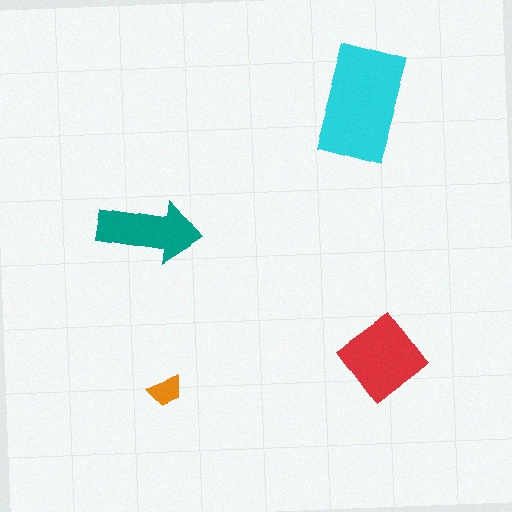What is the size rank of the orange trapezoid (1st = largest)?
4th.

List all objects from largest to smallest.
The cyan rectangle, the red diamond, the teal arrow, the orange trapezoid.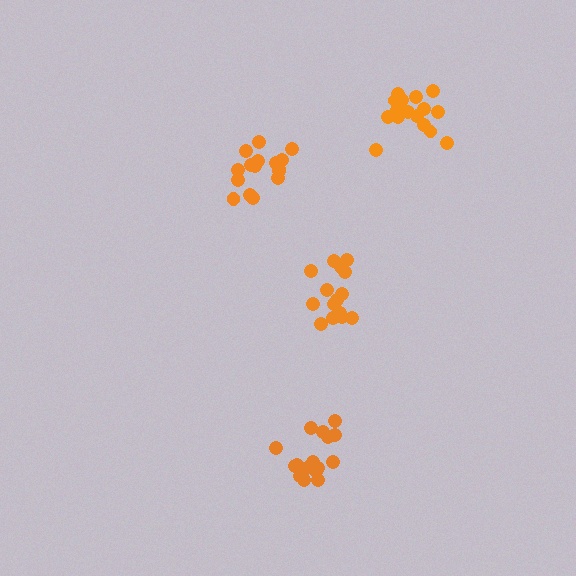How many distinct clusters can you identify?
There are 4 distinct clusters.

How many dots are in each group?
Group 1: 17 dots, Group 2: 16 dots, Group 3: 15 dots, Group 4: 16 dots (64 total).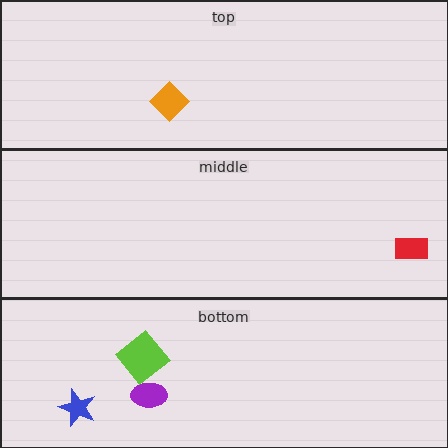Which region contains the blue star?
The bottom region.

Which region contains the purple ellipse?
The bottom region.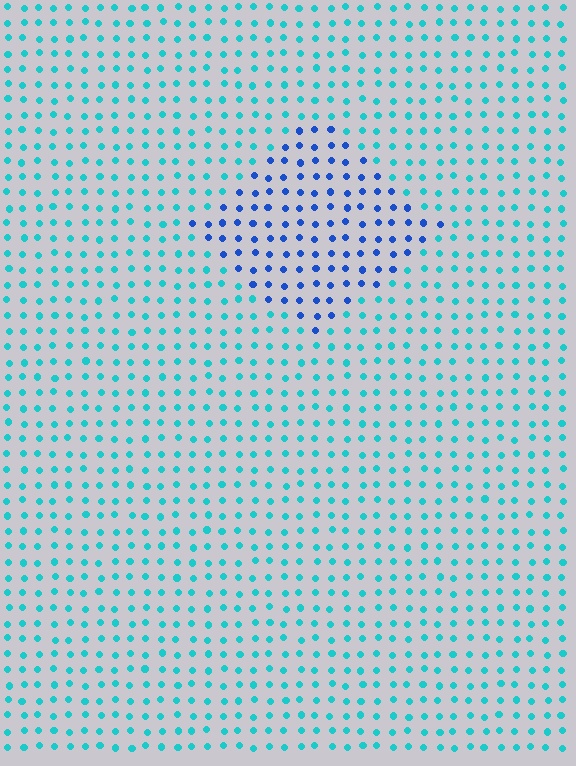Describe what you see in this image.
The image is filled with small cyan elements in a uniform arrangement. A diamond-shaped region is visible where the elements are tinted to a slightly different hue, forming a subtle color boundary.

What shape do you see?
I see a diamond.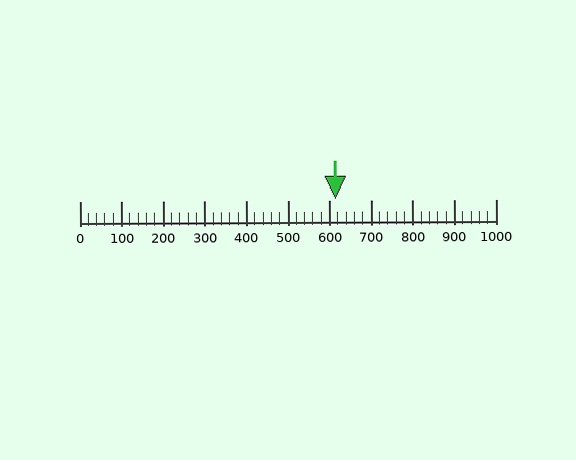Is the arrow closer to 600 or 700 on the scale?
The arrow is closer to 600.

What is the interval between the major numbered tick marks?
The major tick marks are spaced 100 units apart.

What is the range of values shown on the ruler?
The ruler shows values from 0 to 1000.